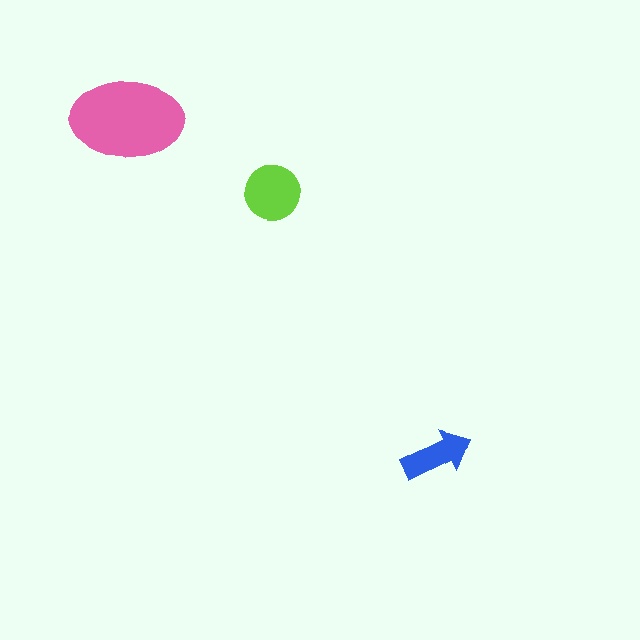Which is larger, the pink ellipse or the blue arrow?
The pink ellipse.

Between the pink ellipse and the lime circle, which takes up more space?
The pink ellipse.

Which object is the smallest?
The blue arrow.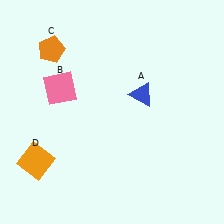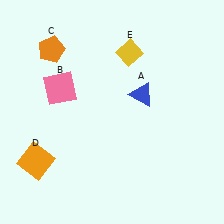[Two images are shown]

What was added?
A yellow diamond (E) was added in Image 2.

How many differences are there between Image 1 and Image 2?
There is 1 difference between the two images.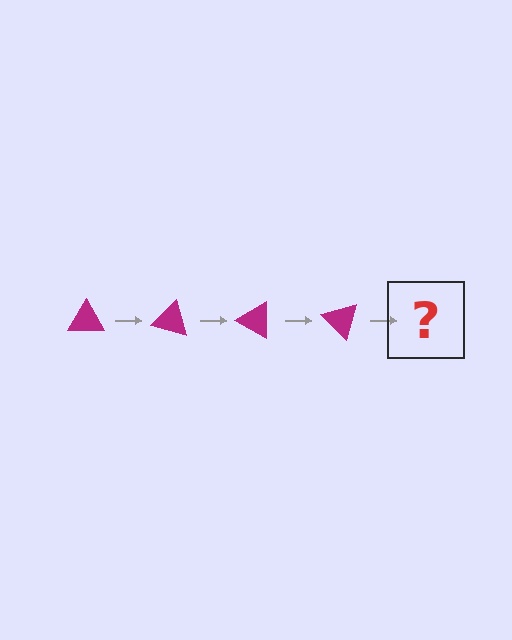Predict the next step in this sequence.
The next step is a magenta triangle rotated 60 degrees.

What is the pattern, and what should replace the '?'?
The pattern is that the triangle rotates 15 degrees each step. The '?' should be a magenta triangle rotated 60 degrees.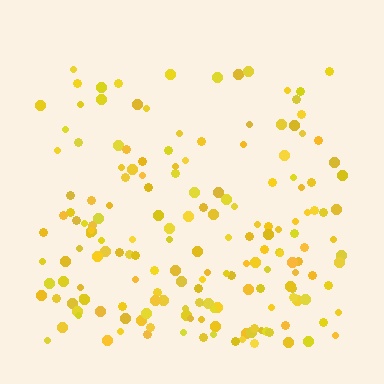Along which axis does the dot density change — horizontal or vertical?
Vertical.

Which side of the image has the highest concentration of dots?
The bottom.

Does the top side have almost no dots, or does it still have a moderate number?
Still a moderate number, just noticeably fewer than the bottom.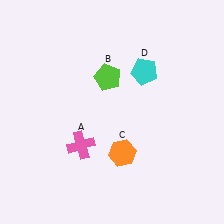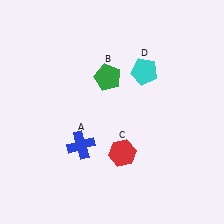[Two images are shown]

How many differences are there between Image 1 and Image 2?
There are 3 differences between the two images.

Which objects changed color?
A changed from pink to blue. B changed from lime to green. C changed from orange to red.